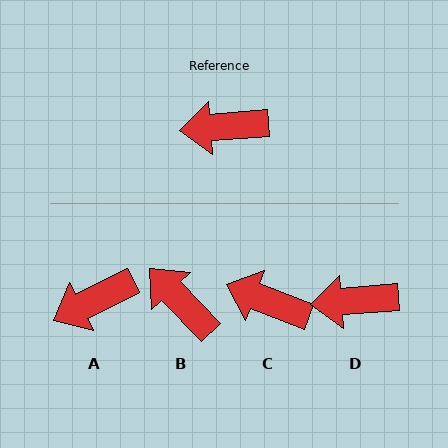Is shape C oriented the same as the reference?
No, it is off by about 26 degrees.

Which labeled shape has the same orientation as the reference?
D.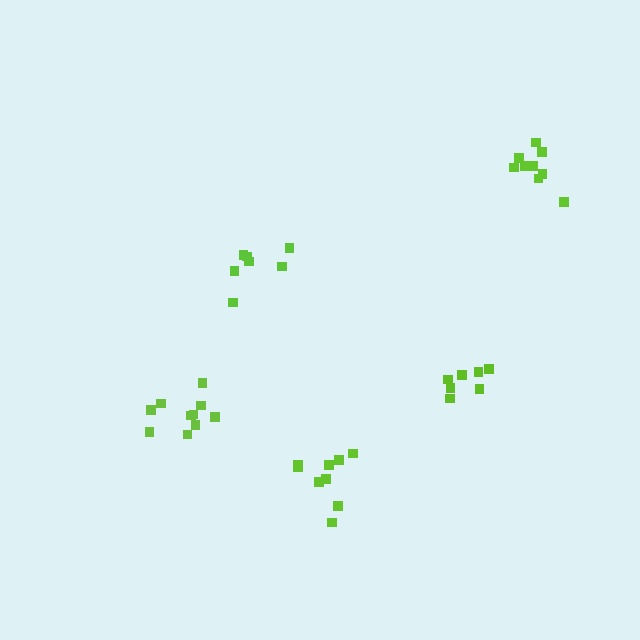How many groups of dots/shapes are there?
There are 5 groups.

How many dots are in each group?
Group 1: 7 dots, Group 2: 7 dots, Group 3: 10 dots, Group 4: 9 dots, Group 5: 9 dots (42 total).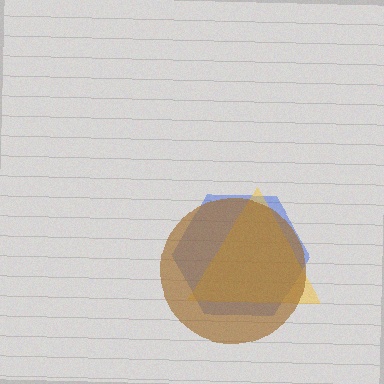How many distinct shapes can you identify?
There are 3 distinct shapes: a blue hexagon, a yellow triangle, a brown circle.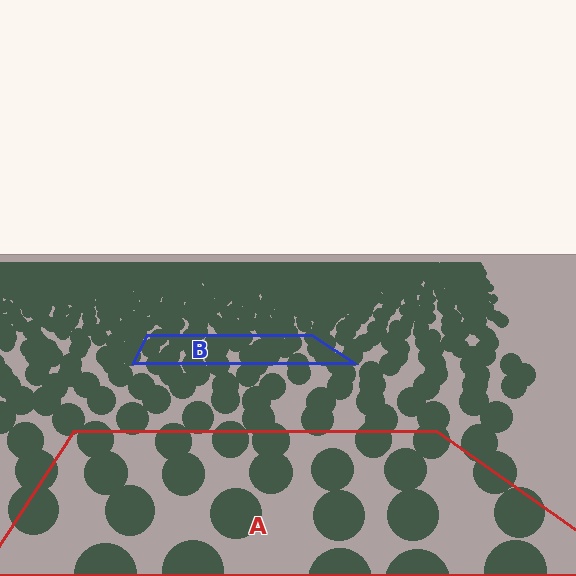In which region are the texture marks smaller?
The texture marks are smaller in region B, because it is farther away.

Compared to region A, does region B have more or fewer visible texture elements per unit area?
Region B has more texture elements per unit area — they are packed more densely because it is farther away.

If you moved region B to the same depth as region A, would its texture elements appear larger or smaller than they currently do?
They would appear larger. At a closer depth, the same texture elements are projected at a bigger on-screen size.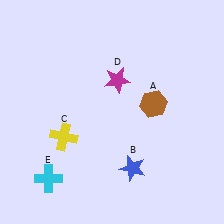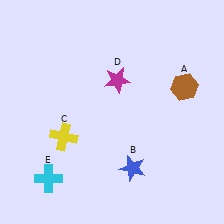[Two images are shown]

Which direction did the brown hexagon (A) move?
The brown hexagon (A) moved right.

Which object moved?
The brown hexagon (A) moved right.